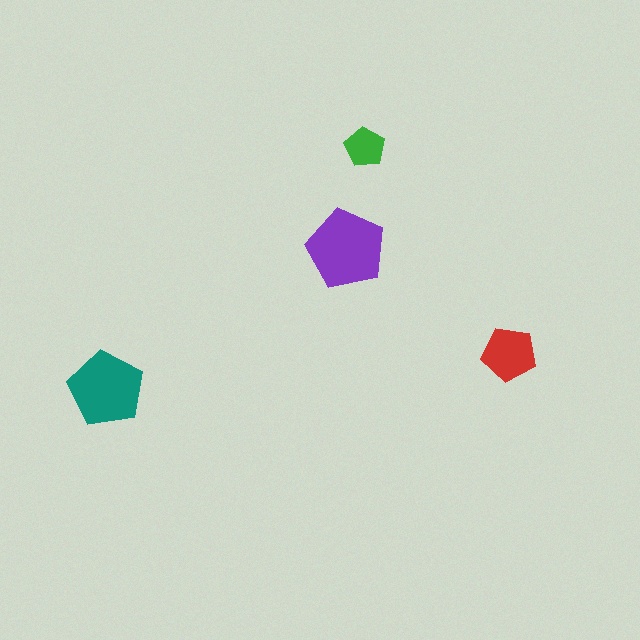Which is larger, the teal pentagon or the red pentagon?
The teal one.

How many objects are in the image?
There are 4 objects in the image.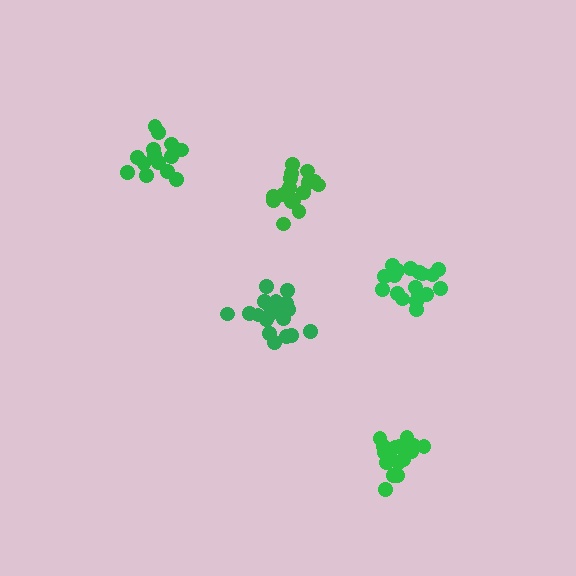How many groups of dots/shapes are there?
There are 5 groups.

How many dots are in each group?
Group 1: 18 dots, Group 2: 20 dots, Group 3: 18 dots, Group 4: 15 dots, Group 5: 16 dots (87 total).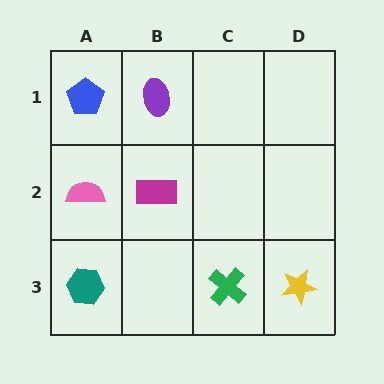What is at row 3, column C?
A green cross.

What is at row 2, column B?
A magenta rectangle.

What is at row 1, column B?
A purple ellipse.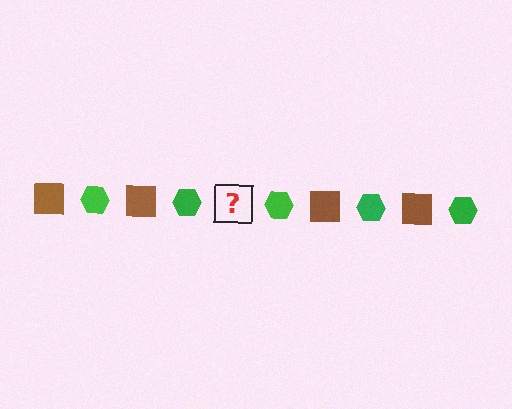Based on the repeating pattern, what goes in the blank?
The blank should be a brown square.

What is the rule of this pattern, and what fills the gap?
The rule is that the pattern alternates between brown square and green hexagon. The gap should be filled with a brown square.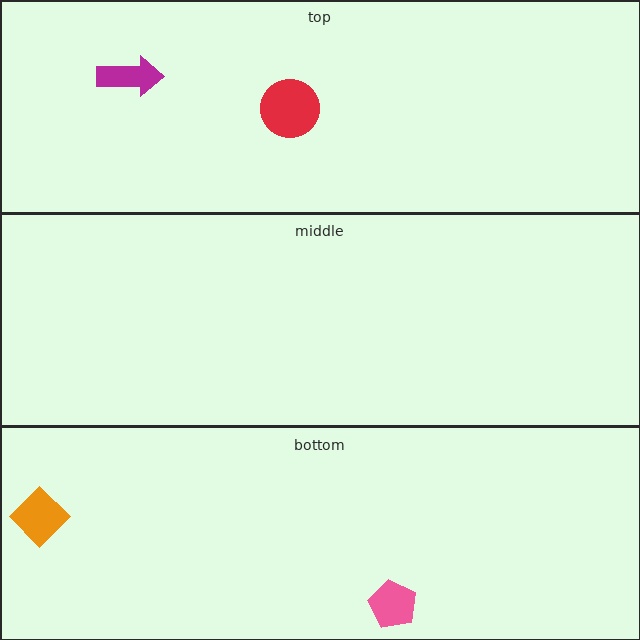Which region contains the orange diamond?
The bottom region.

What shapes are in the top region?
The magenta arrow, the red circle.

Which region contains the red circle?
The top region.